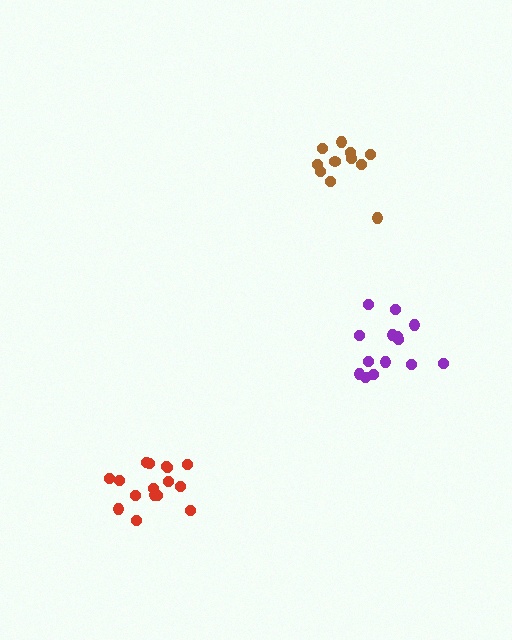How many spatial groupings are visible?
There are 3 spatial groupings.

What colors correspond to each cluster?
The clusters are colored: brown, red, purple.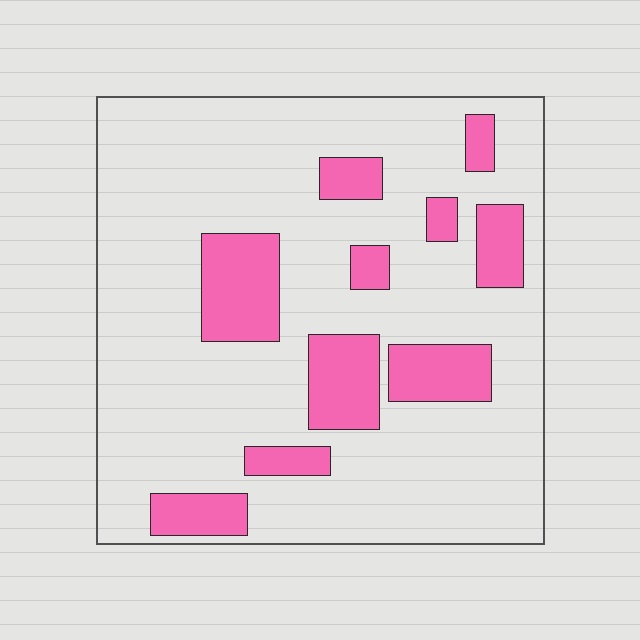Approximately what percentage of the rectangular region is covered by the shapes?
Approximately 20%.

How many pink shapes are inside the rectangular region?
10.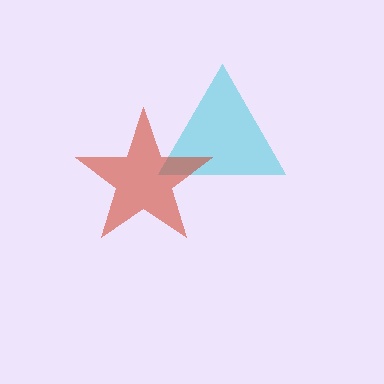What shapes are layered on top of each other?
The layered shapes are: a cyan triangle, a red star.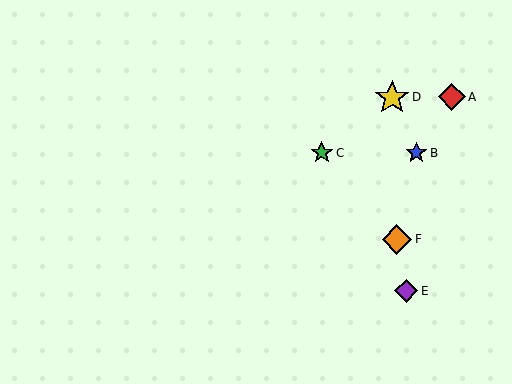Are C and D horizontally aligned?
No, C is at y≈153 and D is at y≈97.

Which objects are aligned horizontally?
Objects B, C are aligned horizontally.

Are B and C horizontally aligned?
Yes, both are at y≈153.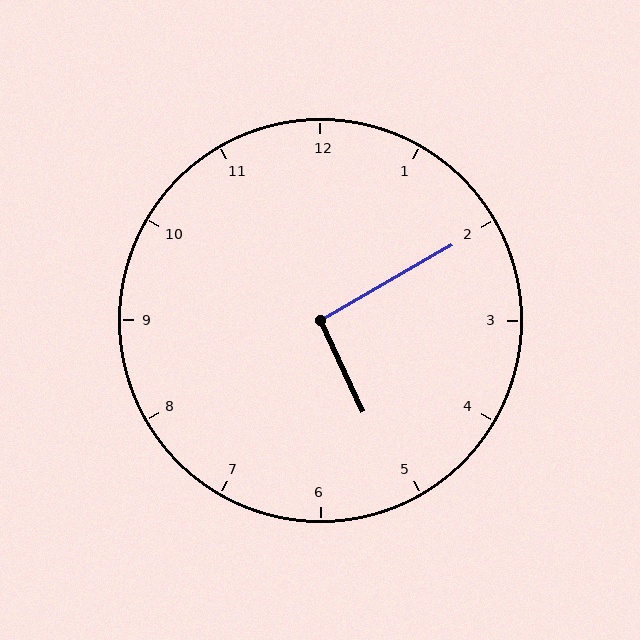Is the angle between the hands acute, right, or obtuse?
It is right.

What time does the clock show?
5:10.